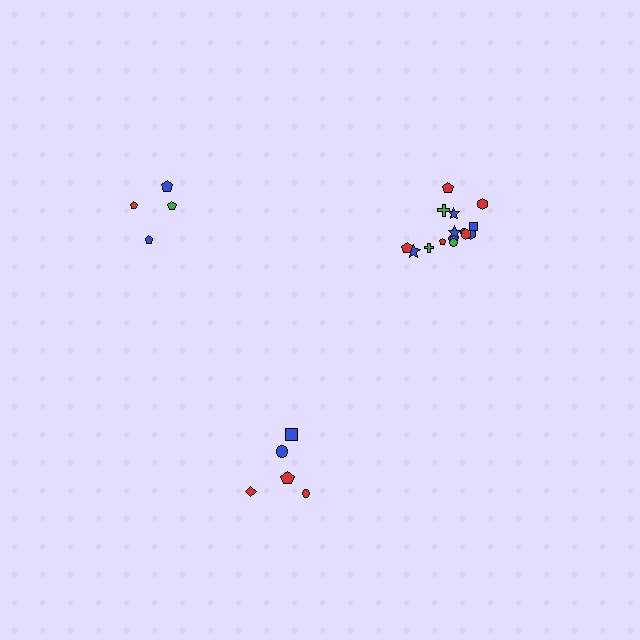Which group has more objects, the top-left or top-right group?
The top-right group.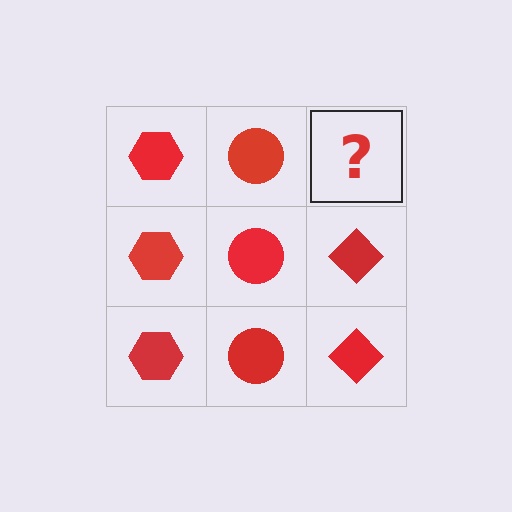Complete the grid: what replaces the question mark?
The question mark should be replaced with a red diamond.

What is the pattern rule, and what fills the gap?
The rule is that each column has a consistent shape. The gap should be filled with a red diamond.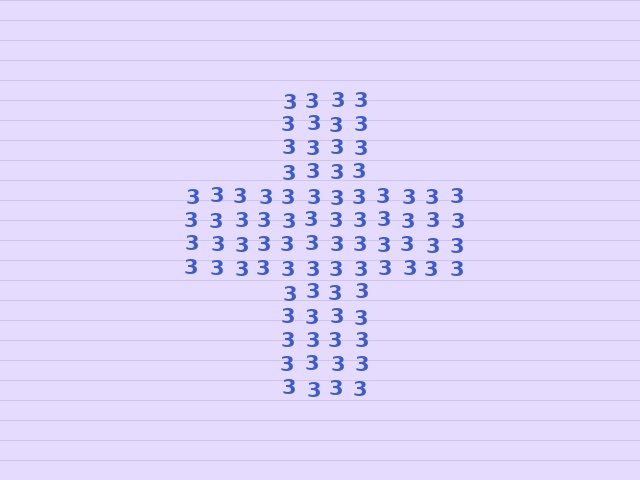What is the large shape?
The large shape is a cross.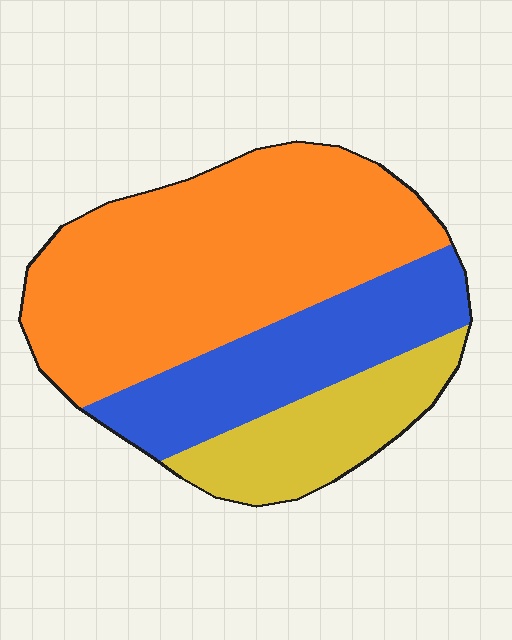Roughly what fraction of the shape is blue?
Blue covers 26% of the shape.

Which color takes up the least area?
Yellow, at roughly 20%.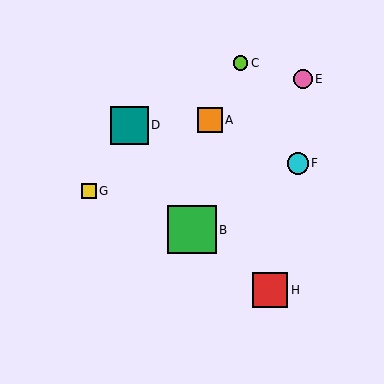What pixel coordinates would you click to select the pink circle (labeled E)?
Click at (303, 79) to select the pink circle E.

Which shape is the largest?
The green square (labeled B) is the largest.